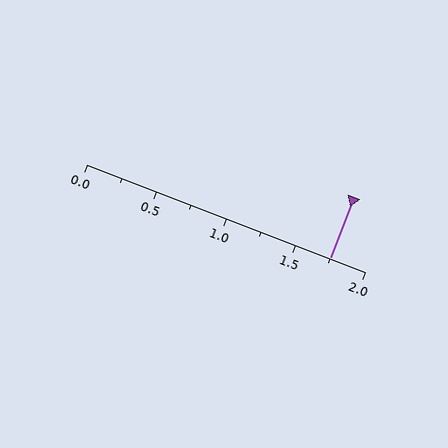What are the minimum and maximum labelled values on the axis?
The axis runs from 0.0 to 2.0.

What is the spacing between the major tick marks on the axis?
The major ticks are spaced 0.5 apart.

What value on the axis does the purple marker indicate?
The marker indicates approximately 1.75.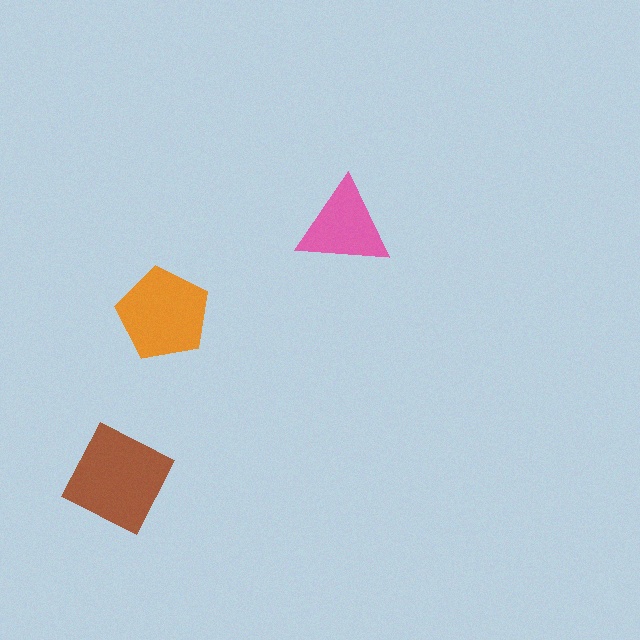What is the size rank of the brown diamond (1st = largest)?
1st.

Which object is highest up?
The pink triangle is topmost.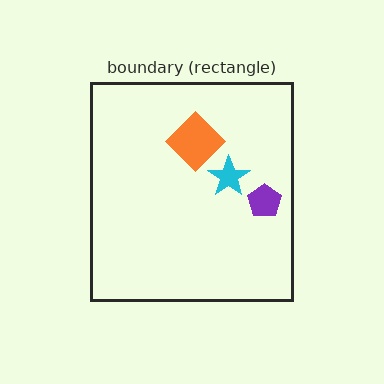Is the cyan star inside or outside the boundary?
Inside.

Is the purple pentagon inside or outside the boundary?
Inside.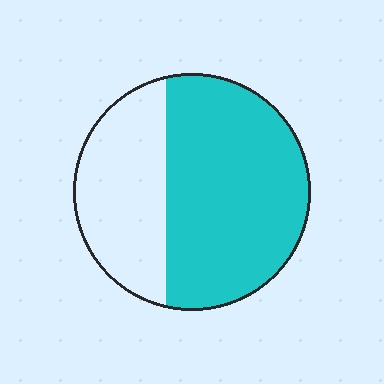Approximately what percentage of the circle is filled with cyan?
Approximately 65%.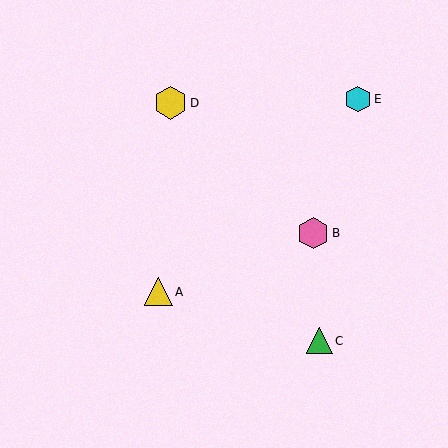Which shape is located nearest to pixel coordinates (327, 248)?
The pink hexagon (labeled B) at (313, 233) is nearest to that location.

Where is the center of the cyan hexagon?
The center of the cyan hexagon is at (358, 99).